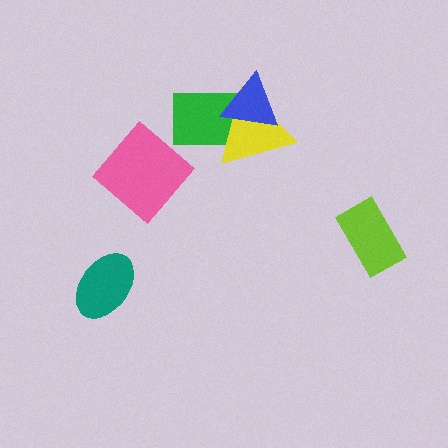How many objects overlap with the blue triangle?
2 objects overlap with the blue triangle.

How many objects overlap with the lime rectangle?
0 objects overlap with the lime rectangle.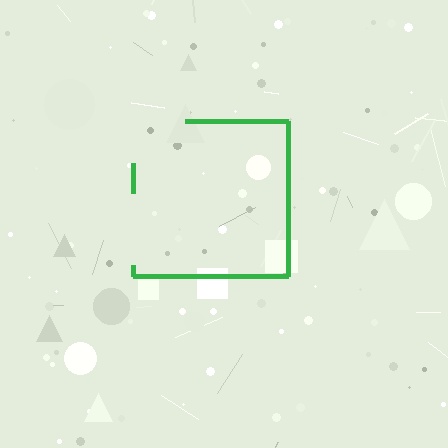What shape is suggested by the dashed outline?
The dashed outline suggests a square.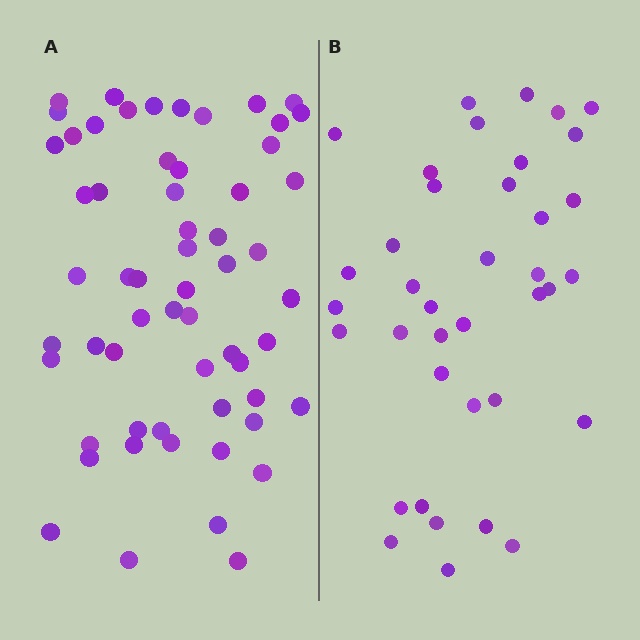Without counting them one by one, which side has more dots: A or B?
Region A (the left region) has more dots.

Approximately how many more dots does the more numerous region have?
Region A has approximately 20 more dots than region B.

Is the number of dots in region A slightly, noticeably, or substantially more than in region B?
Region A has substantially more. The ratio is roughly 1.6 to 1.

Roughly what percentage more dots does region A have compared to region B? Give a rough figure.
About 55% more.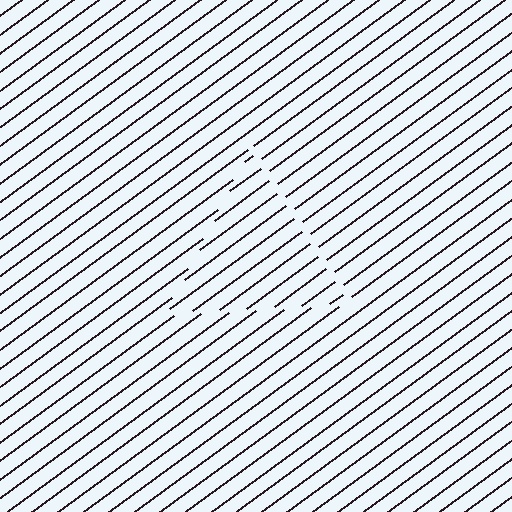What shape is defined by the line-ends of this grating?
An illusory triangle. The interior of the shape contains the same grating, shifted by half a period — the contour is defined by the phase discontinuity where line-ends from the inner and outer gratings abut.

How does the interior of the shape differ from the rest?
The interior of the shape contains the same grating, shifted by half a period — the contour is defined by the phase discontinuity where line-ends from the inner and outer gratings abut.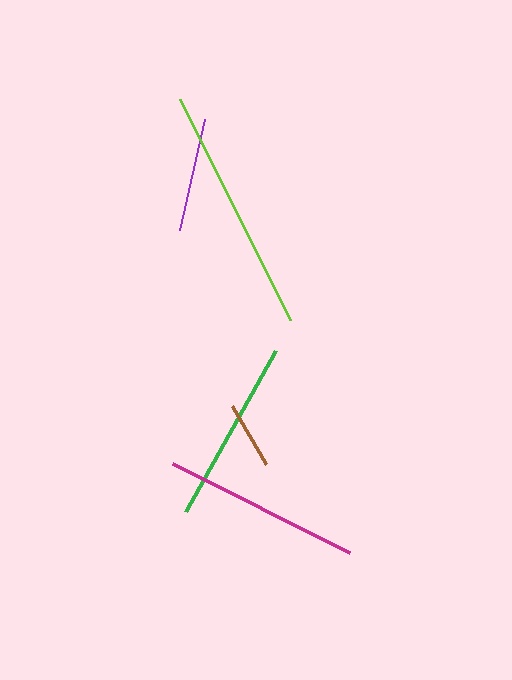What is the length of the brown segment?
The brown segment is approximately 67 pixels long.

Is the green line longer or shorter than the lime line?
The lime line is longer than the green line.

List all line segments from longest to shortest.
From longest to shortest: lime, magenta, green, purple, brown.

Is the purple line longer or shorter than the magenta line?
The magenta line is longer than the purple line.